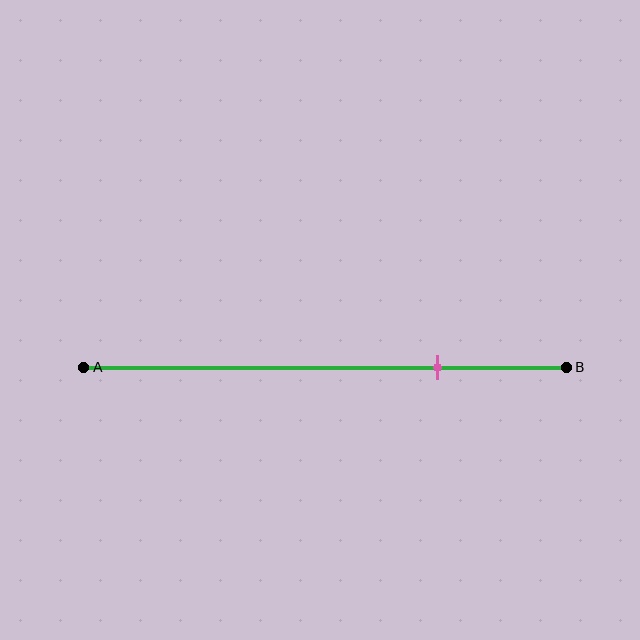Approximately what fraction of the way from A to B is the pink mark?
The pink mark is approximately 75% of the way from A to B.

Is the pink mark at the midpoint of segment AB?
No, the mark is at about 75% from A, not at the 50% midpoint.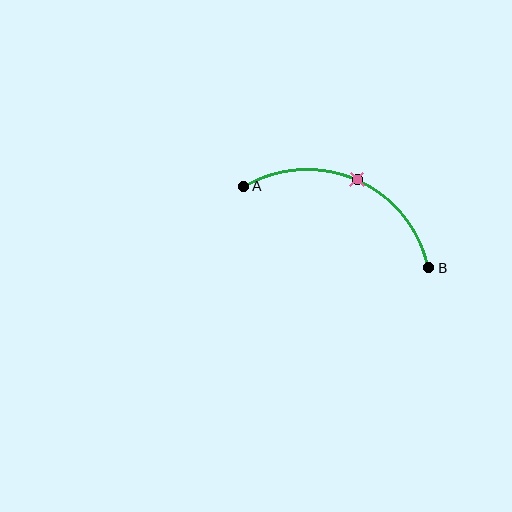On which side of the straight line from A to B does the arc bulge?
The arc bulges above the straight line connecting A and B.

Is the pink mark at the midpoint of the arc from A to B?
Yes. The pink mark lies on the arc at equal arc-length from both A and B — it is the arc midpoint.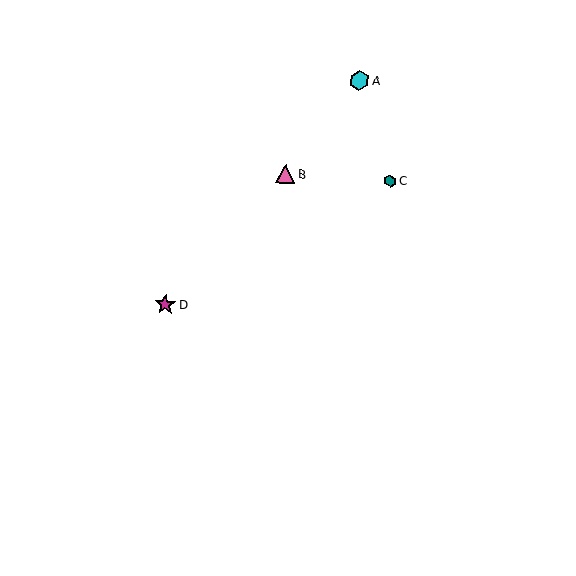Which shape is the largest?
The magenta star (labeled D) is the largest.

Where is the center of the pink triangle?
The center of the pink triangle is at (286, 174).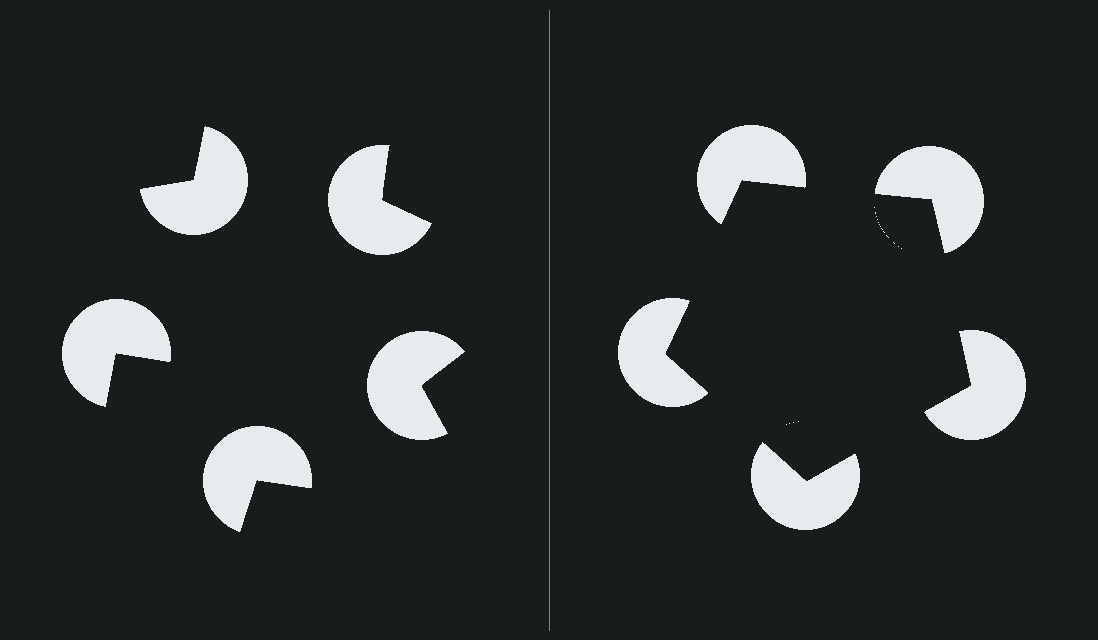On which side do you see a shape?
An illusory pentagon appears on the right side. On the left side the wedge cuts are rotated, so no coherent shape forms.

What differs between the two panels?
The pac-man discs are positioned identically on both sides; only the wedge orientations differ. On the right they align to a pentagon; on the left they are misaligned.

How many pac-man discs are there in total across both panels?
10 — 5 on each side.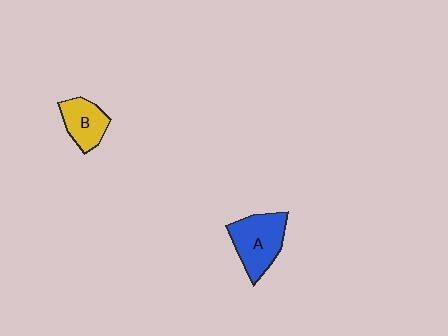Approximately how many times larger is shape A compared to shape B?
Approximately 1.5 times.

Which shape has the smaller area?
Shape B (yellow).